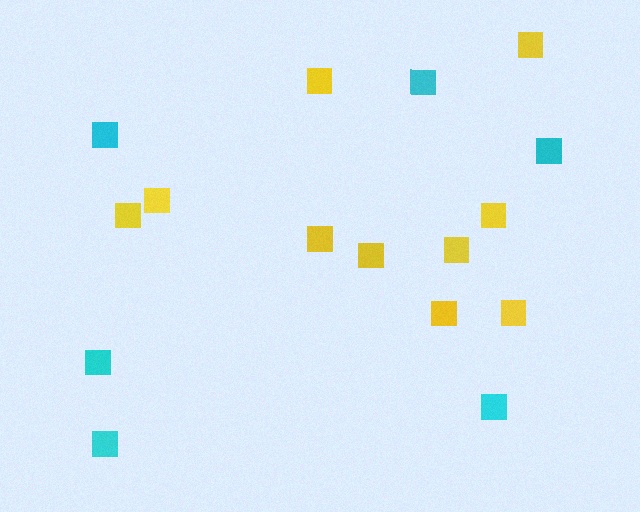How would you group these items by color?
There are 2 groups: one group of yellow squares (10) and one group of cyan squares (6).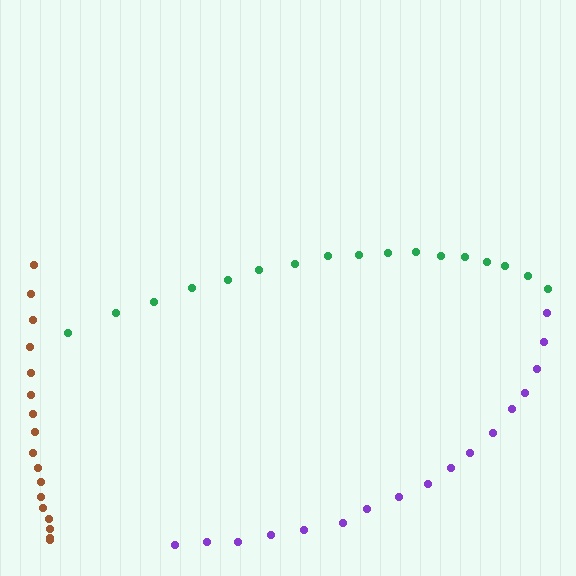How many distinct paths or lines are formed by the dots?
There are 3 distinct paths.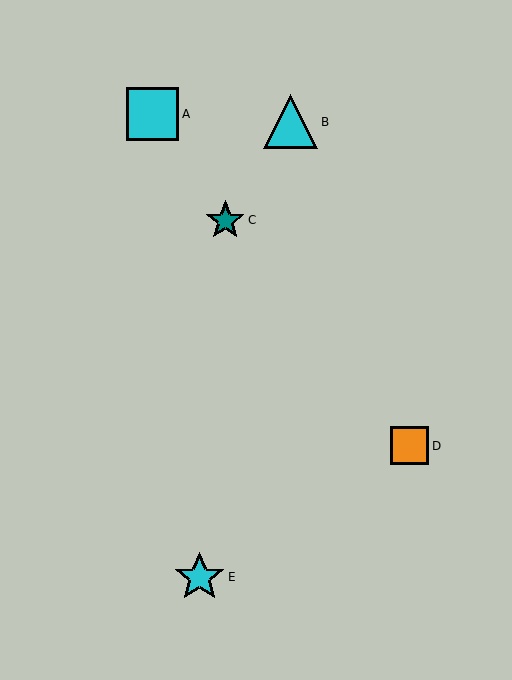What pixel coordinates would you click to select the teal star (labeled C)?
Click at (225, 220) to select the teal star C.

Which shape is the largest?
The cyan triangle (labeled B) is the largest.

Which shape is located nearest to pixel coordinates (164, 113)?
The cyan square (labeled A) at (153, 114) is nearest to that location.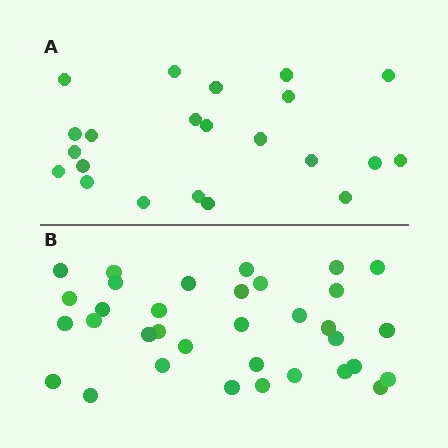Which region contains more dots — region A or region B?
Region B (the bottom region) has more dots.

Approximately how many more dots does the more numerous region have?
Region B has roughly 12 or so more dots than region A.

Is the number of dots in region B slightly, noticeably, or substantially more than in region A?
Region B has substantially more. The ratio is roughly 1.5 to 1.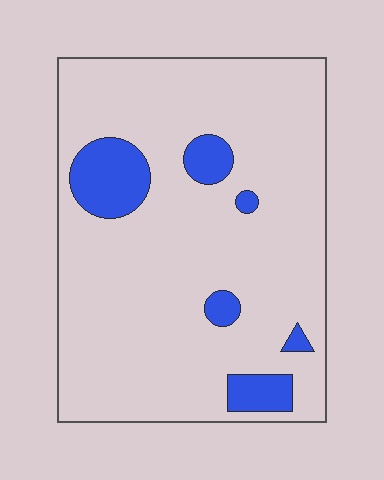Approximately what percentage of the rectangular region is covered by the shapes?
Approximately 10%.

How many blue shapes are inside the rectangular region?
6.